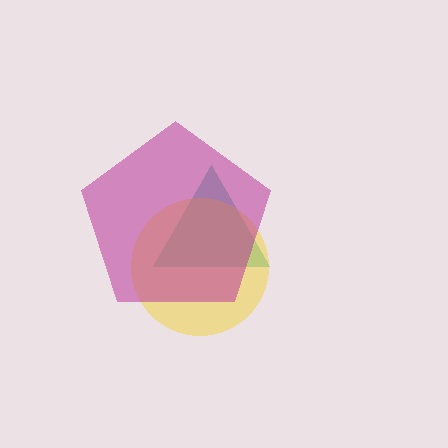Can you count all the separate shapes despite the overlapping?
Yes, there are 3 separate shapes.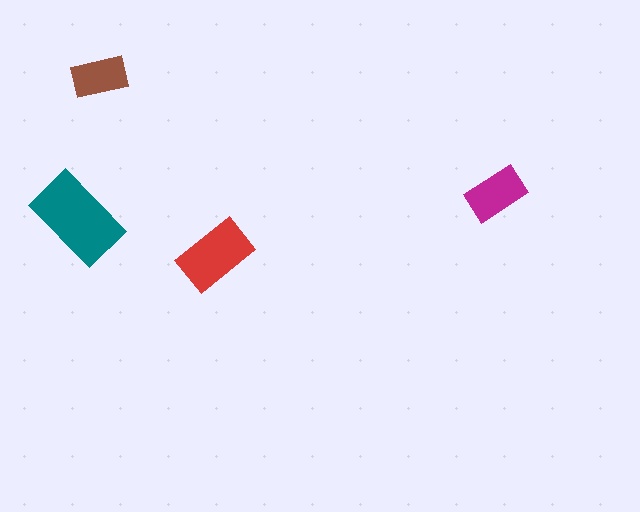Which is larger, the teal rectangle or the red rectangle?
The teal one.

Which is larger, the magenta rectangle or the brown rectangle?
The magenta one.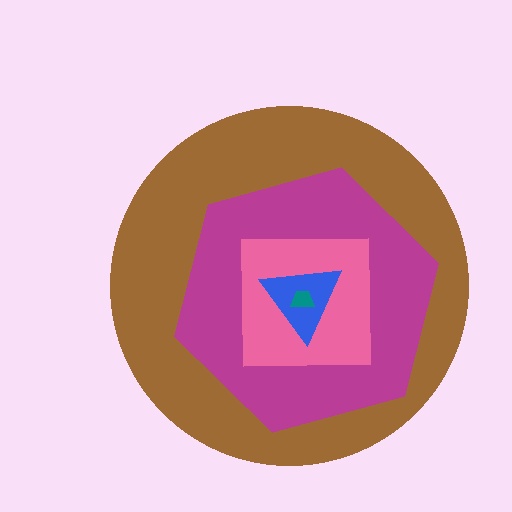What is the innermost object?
The teal trapezoid.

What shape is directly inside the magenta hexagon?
The pink square.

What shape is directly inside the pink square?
The blue triangle.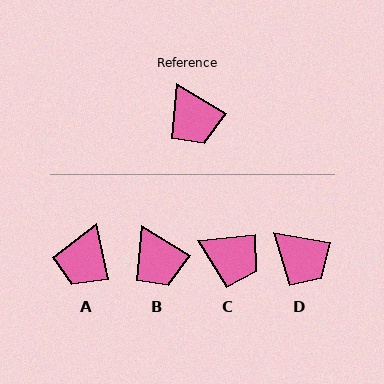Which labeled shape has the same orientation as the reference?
B.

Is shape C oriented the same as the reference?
No, it is off by about 37 degrees.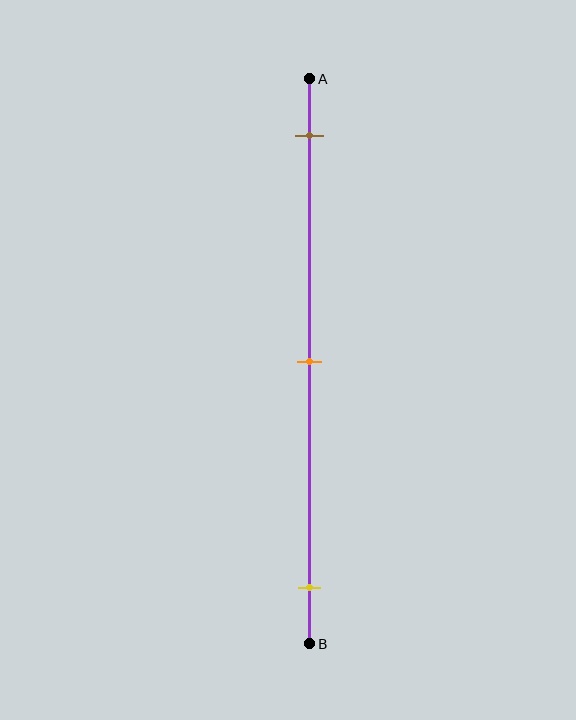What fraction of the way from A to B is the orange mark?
The orange mark is approximately 50% (0.5) of the way from A to B.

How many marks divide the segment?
There are 3 marks dividing the segment.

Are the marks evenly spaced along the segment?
Yes, the marks are approximately evenly spaced.